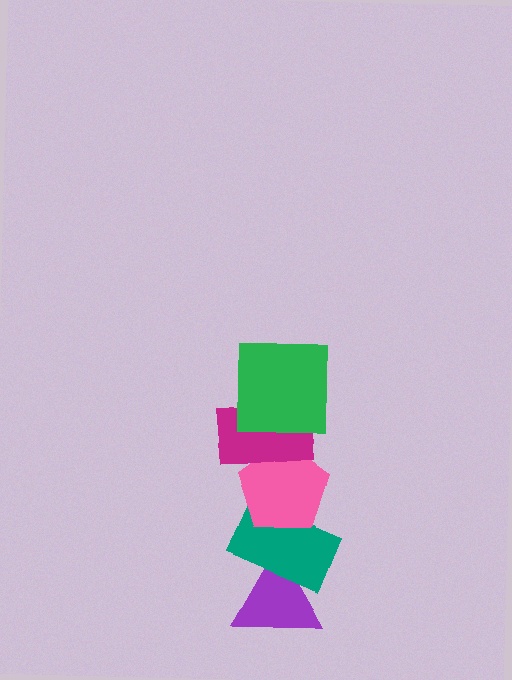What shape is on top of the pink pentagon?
The magenta rectangle is on top of the pink pentagon.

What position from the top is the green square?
The green square is 1st from the top.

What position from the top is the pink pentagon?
The pink pentagon is 3rd from the top.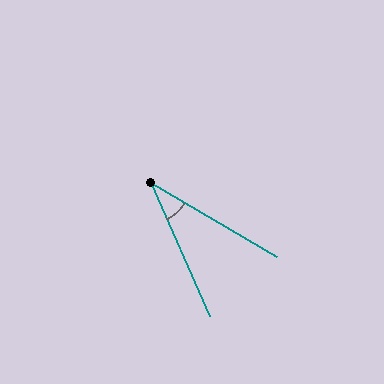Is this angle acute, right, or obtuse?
It is acute.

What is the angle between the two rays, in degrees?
Approximately 36 degrees.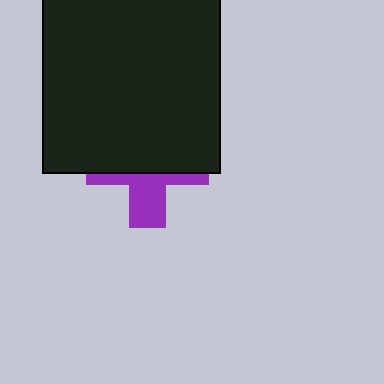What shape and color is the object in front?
The object in front is a black rectangle.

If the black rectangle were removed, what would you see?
You would see the complete purple cross.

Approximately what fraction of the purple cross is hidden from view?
Roughly 62% of the purple cross is hidden behind the black rectangle.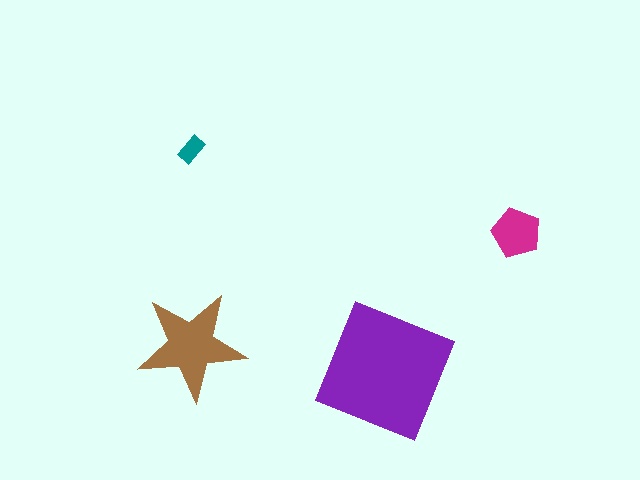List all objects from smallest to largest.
The teal rectangle, the magenta pentagon, the brown star, the purple square.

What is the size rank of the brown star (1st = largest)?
2nd.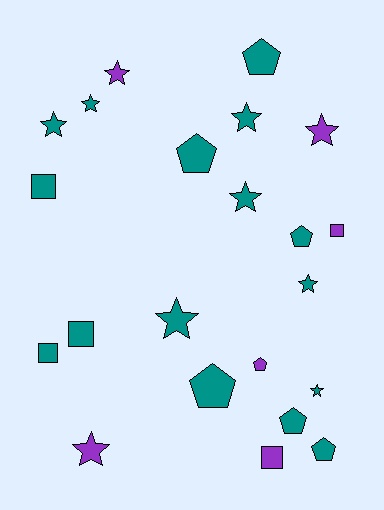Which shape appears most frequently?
Star, with 10 objects.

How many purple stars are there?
There are 3 purple stars.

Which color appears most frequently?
Teal, with 16 objects.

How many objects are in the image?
There are 22 objects.